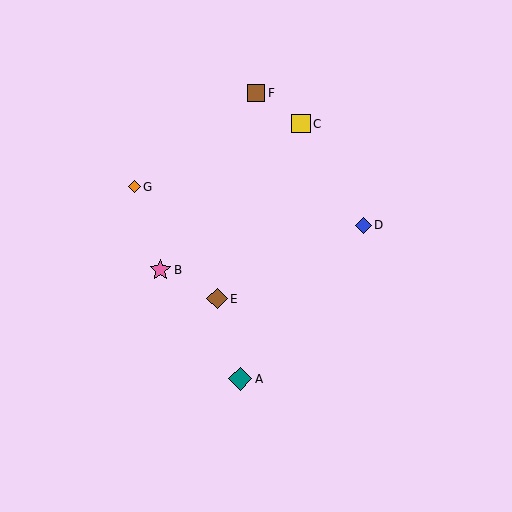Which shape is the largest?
The teal diamond (labeled A) is the largest.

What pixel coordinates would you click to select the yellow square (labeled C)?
Click at (301, 124) to select the yellow square C.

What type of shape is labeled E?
Shape E is a brown diamond.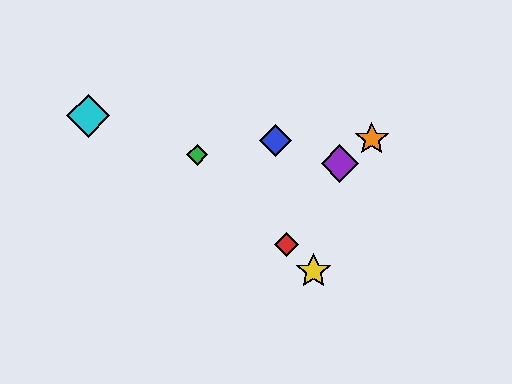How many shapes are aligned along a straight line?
3 shapes (the red diamond, the green diamond, the yellow star) are aligned along a straight line.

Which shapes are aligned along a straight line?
The red diamond, the green diamond, the yellow star are aligned along a straight line.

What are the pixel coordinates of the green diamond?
The green diamond is at (197, 155).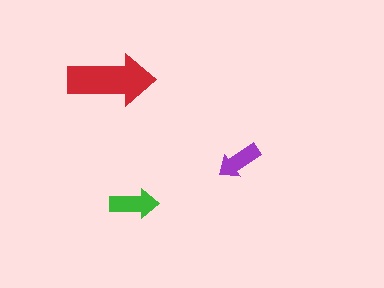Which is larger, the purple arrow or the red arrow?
The red one.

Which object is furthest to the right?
The purple arrow is rightmost.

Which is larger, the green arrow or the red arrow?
The red one.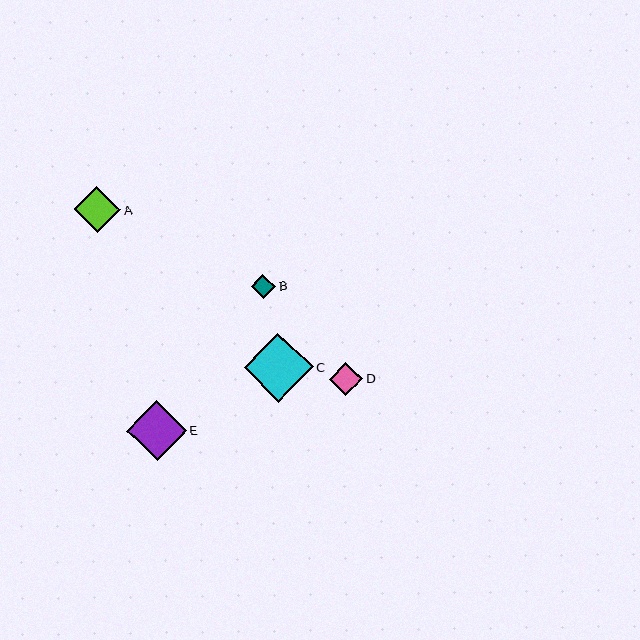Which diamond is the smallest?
Diamond B is the smallest with a size of approximately 24 pixels.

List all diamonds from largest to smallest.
From largest to smallest: C, E, A, D, B.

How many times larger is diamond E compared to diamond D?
Diamond E is approximately 1.8 times the size of diamond D.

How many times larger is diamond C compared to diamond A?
Diamond C is approximately 1.5 times the size of diamond A.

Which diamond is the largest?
Diamond C is the largest with a size of approximately 69 pixels.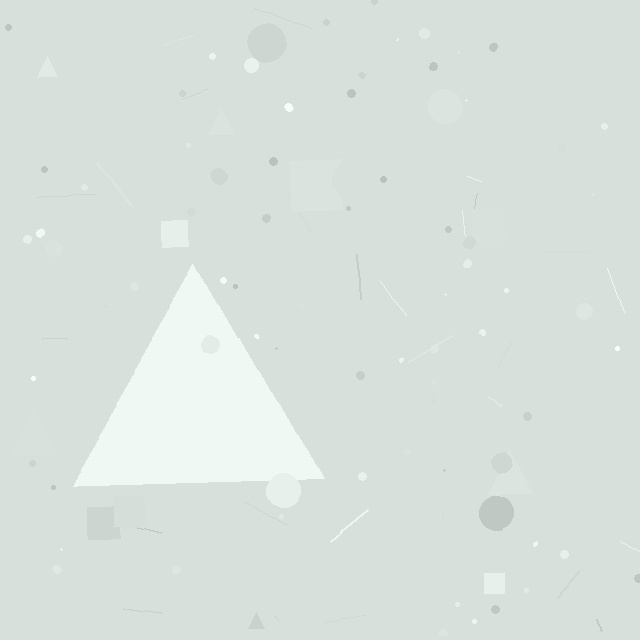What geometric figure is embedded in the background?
A triangle is embedded in the background.